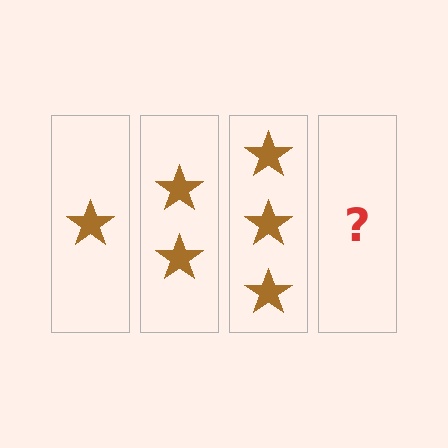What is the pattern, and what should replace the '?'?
The pattern is that each step adds one more star. The '?' should be 4 stars.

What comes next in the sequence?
The next element should be 4 stars.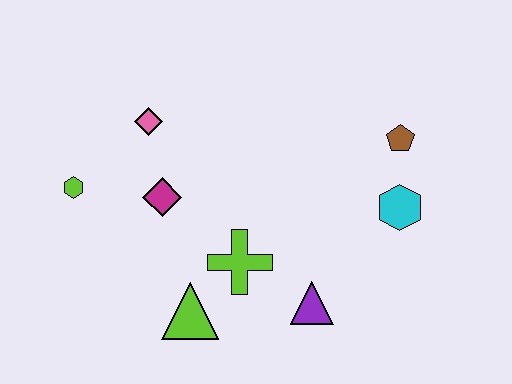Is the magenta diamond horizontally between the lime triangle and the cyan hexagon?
No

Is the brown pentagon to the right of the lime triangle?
Yes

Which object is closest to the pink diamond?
The magenta diamond is closest to the pink diamond.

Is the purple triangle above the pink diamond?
No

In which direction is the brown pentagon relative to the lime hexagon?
The brown pentagon is to the right of the lime hexagon.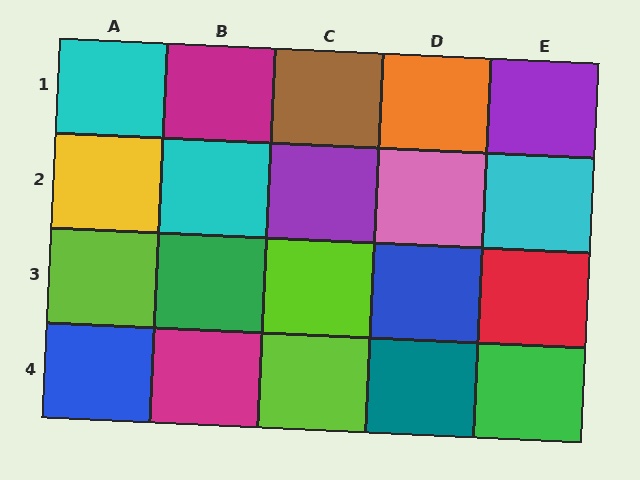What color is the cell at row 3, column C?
Lime.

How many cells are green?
2 cells are green.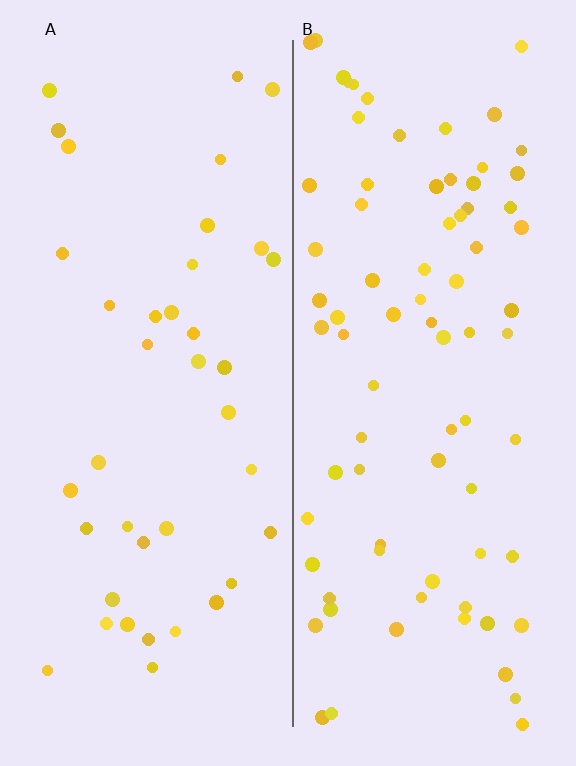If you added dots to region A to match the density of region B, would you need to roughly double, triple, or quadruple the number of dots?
Approximately double.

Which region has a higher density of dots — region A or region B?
B (the right).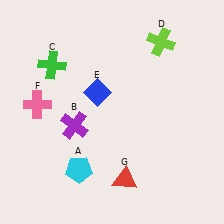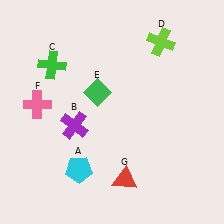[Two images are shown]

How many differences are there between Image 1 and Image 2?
There is 1 difference between the two images.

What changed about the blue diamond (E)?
In Image 1, E is blue. In Image 2, it changed to green.